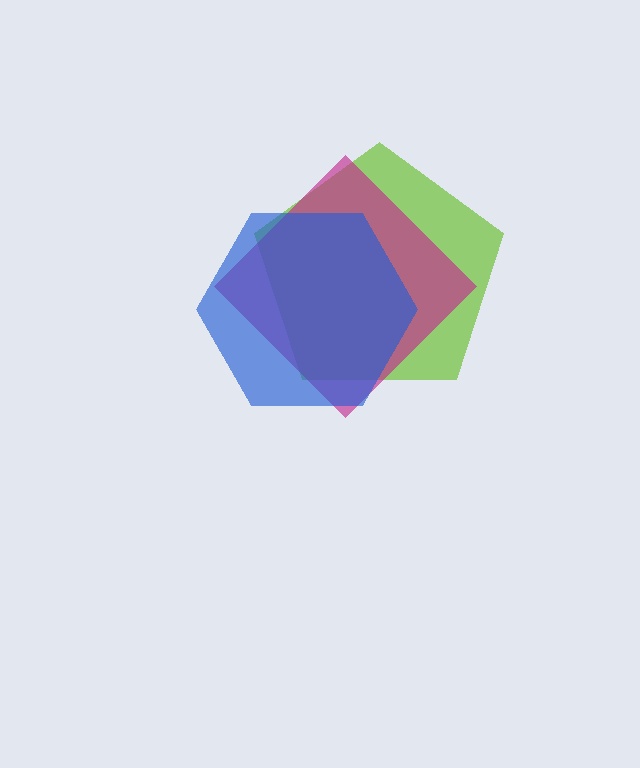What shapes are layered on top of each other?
The layered shapes are: a lime pentagon, a magenta diamond, a blue hexagon.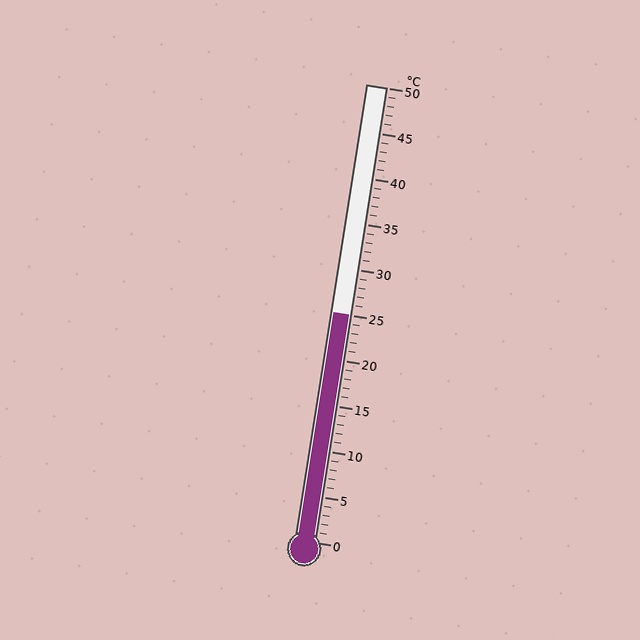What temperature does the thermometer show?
The thermometer shows approximately 25°C.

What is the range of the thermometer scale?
The thermometer scale ranges from 0°C to 50°C.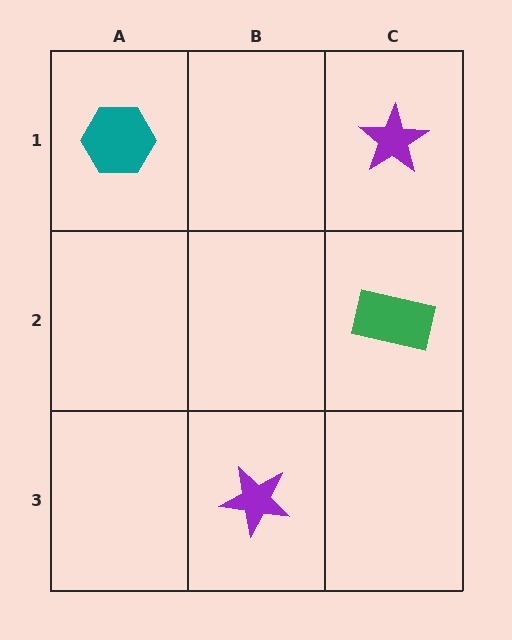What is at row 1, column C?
A purple star.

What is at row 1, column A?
A teal hexagon.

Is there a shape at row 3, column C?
No, that cell is empty.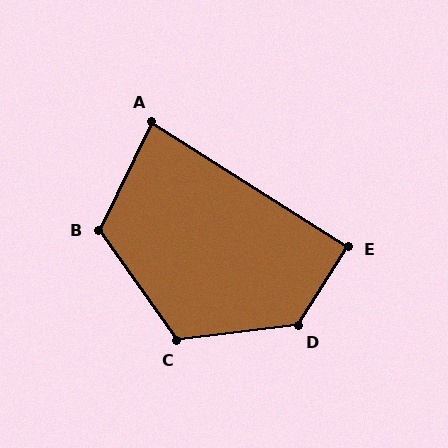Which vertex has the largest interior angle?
D, at approximately 129 degrees.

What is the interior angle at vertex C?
Approximately 118 degrees (obtuse).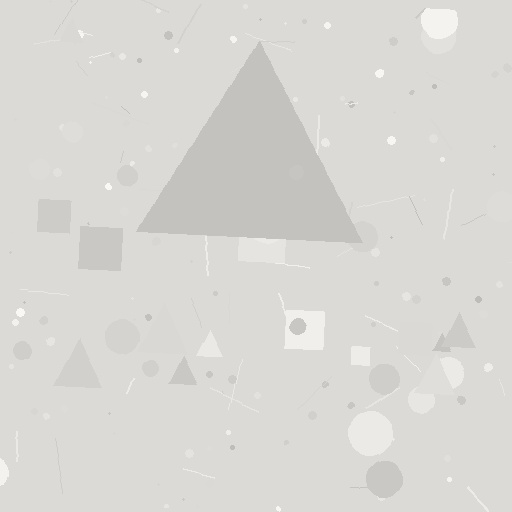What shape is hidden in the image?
A triangle is hidden in the image.